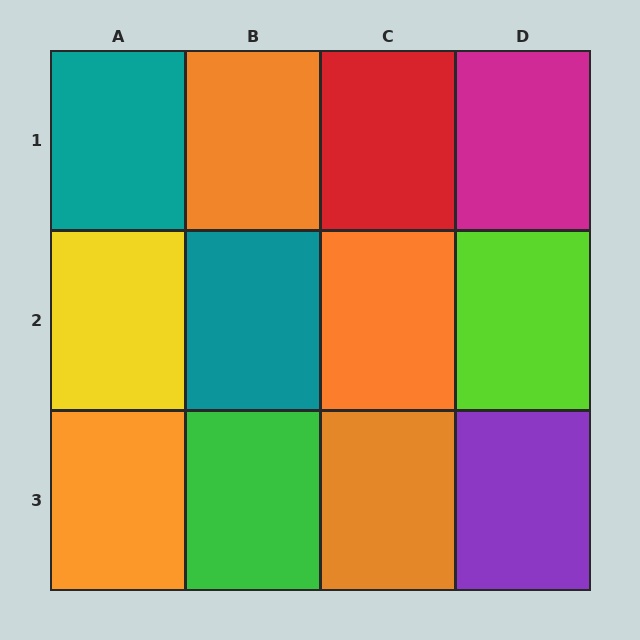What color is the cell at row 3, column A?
Orange.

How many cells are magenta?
1 cell is magenta.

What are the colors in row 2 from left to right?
Yellow, teal, orange, lime.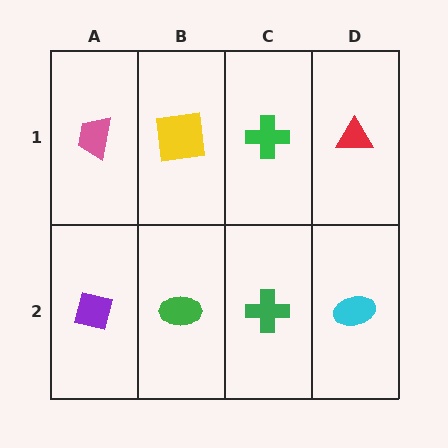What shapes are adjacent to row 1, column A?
A purple square (row 2, column A), a yellow square (row 1, column B).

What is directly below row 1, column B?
A green ellipse.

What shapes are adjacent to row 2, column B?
A yellow square (row 1, column B), a purple square (row 2, column A), a green cross (row 2, column C).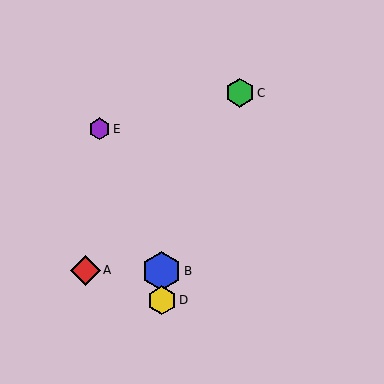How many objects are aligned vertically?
2 objects (B, D) are aligned vertically.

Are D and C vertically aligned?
No, D is at x≈162 and C is at x≈240.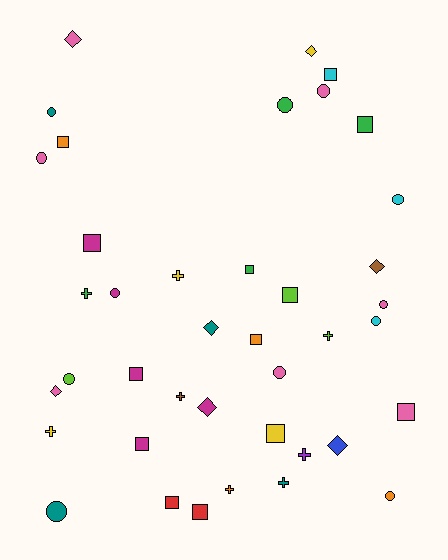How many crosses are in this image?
There are 8 crosses.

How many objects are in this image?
There are 40 objects.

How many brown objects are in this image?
There are 2 brown objects.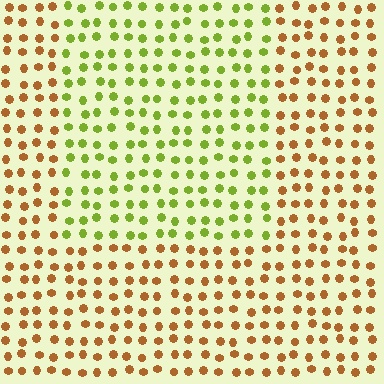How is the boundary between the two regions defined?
The boundary is defined purely by a slight shift in hue (about 57 degrees). Spacing, size, and orientation are identical on both sides.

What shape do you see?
I see a rectangle.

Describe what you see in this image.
The image is filled with small brown elements in a uniform arrangement. A rectangle-shaped region is visible where the elements are tinted to a slightly different hue, forming a subtle color boundary.